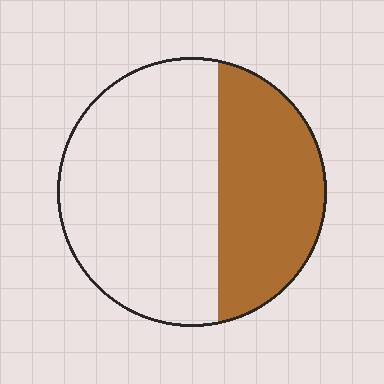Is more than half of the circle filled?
No.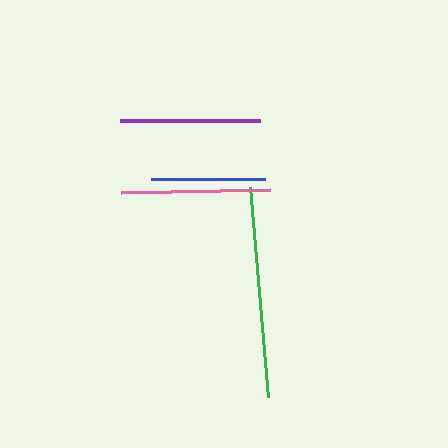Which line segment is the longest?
The green line is the longest at approximately 210 pixels.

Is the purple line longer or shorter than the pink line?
The pink line is longer than the purple line.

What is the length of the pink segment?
The pink segment is approximately 149 pixels long.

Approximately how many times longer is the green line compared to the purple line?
The green line is approximately 1.5 times the length of the purple line.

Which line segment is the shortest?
The blue line is the shortest at approximately 114 pixels.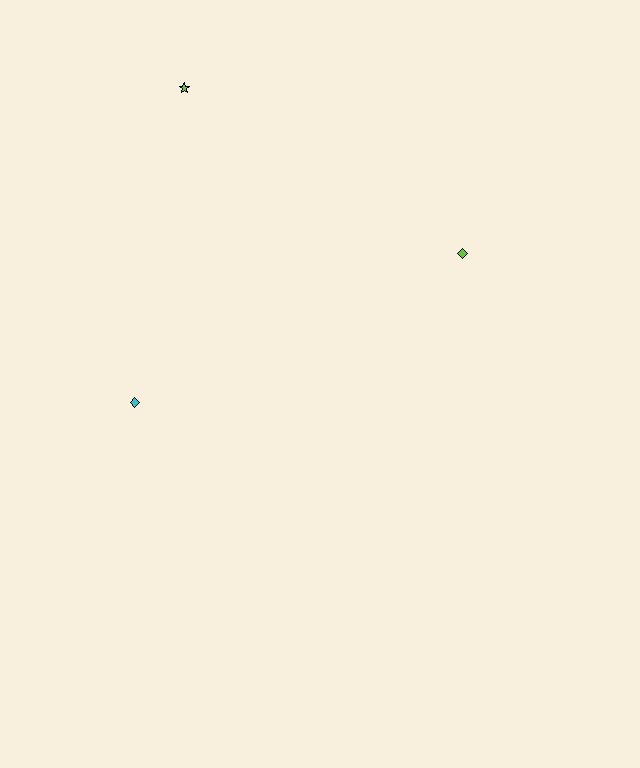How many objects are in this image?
There are 3 objects.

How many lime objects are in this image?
There are 2 lime objects.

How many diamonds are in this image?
There are 2 diamonds.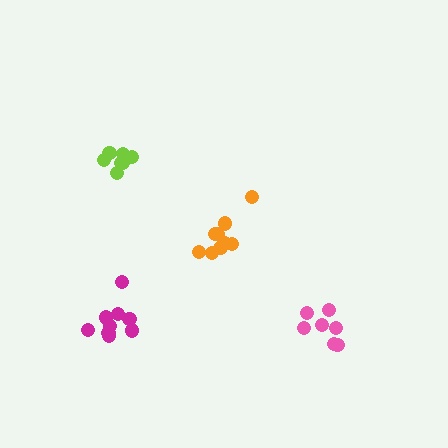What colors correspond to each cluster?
The clusters are colored: lime, pink, orange, magenta.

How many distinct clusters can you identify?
There are 4 distinct clusters.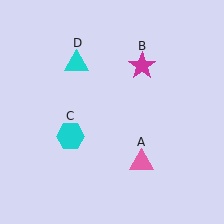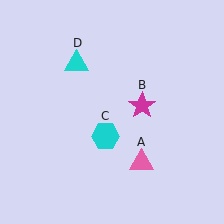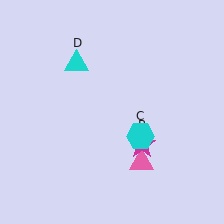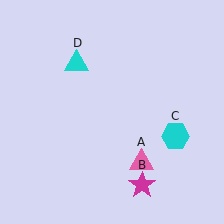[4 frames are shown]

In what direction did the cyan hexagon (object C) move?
The cyan hexagon (object C) moved right.